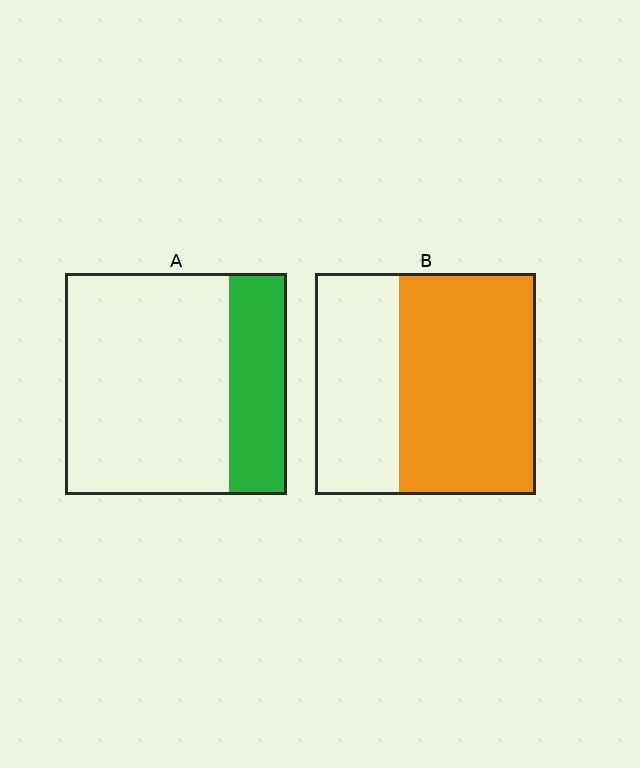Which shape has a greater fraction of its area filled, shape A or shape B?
Shape B.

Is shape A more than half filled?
No.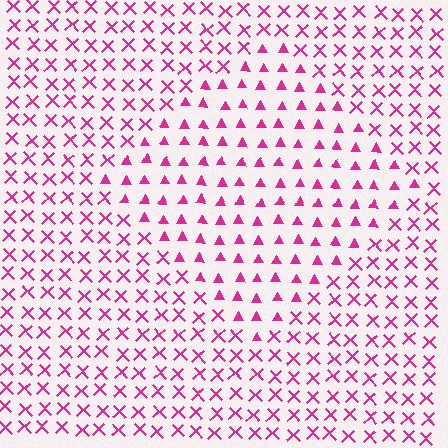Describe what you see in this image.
The image is filled with small magenta elements arranged in a uniform grid. A diamond-shaped region contains triangles, while the surrounding area contains X marks. The boundary is defined purely by the change in element shape.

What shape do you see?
I see a diamond.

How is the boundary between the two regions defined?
The boundary is defined by a change in element shape: triangles inside vs. X marks outside. All elements share the same color and spacing.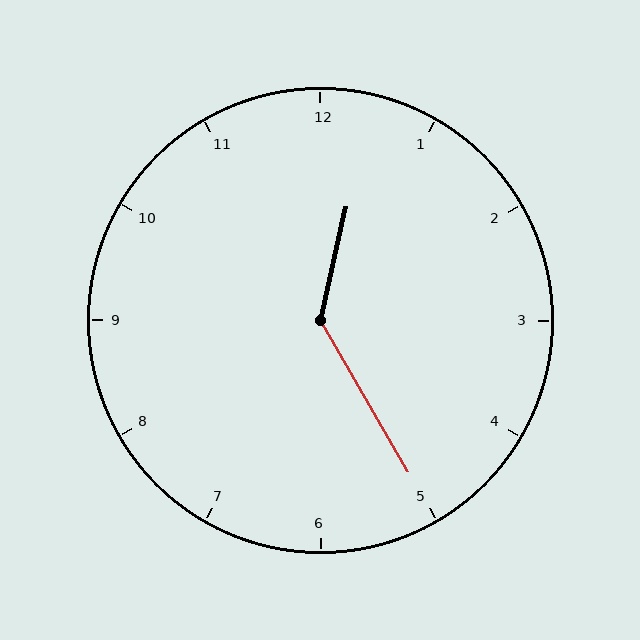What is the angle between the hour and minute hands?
Approximately 138 degrees.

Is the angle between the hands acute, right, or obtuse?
It is obtuse.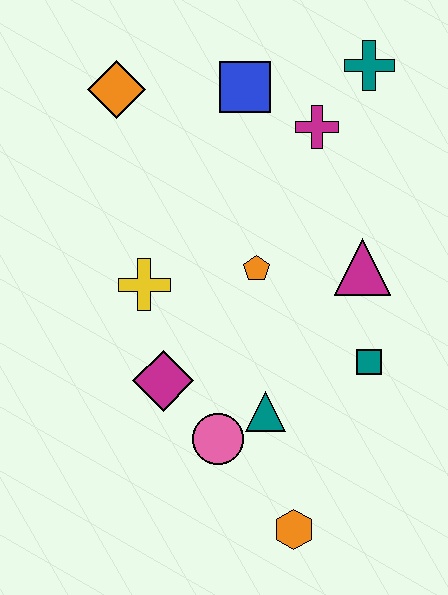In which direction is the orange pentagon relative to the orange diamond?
The orange pentagon is below the orange diamond.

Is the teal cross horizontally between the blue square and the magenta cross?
No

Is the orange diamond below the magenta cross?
No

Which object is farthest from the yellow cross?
The teal cross is farthest from the yellow cross.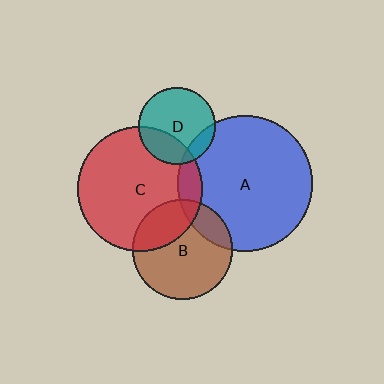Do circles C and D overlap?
Yes.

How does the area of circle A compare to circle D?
Approximately 3.1 times.